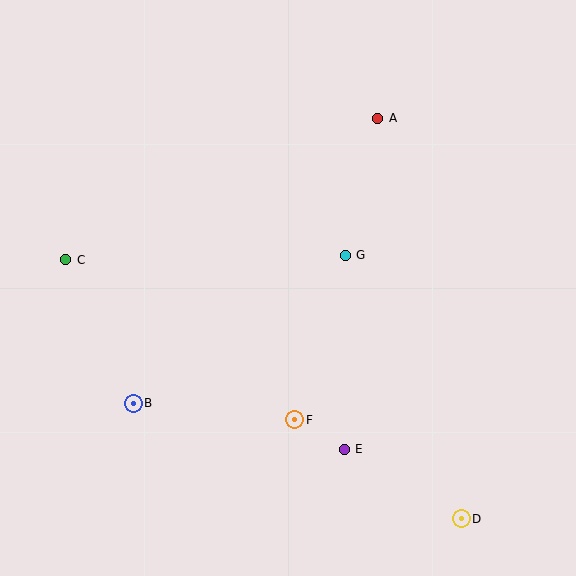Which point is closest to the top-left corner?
Point C is closest to the top-left corner.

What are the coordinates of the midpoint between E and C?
The midpoint between E and C is at (205, 354).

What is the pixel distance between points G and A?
The distance between G and A is 141 pixels.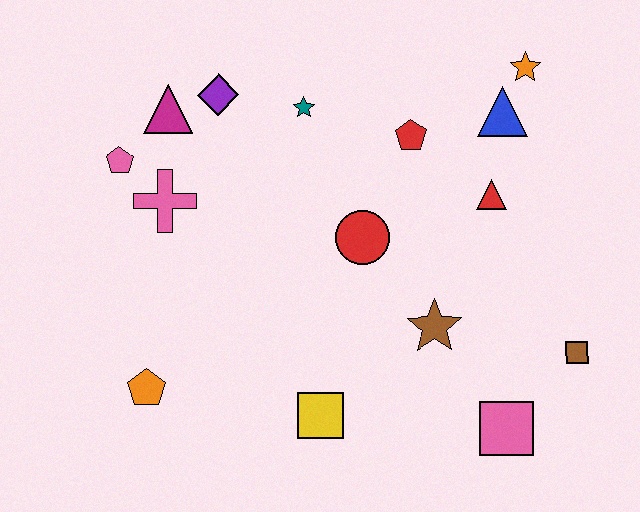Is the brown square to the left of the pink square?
No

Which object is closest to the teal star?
The purple diamond is closest to the teal star.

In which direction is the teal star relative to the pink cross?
The teal star is to the right of the pink cross.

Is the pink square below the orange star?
Yes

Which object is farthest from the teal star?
The pink square is farthest from the teal star.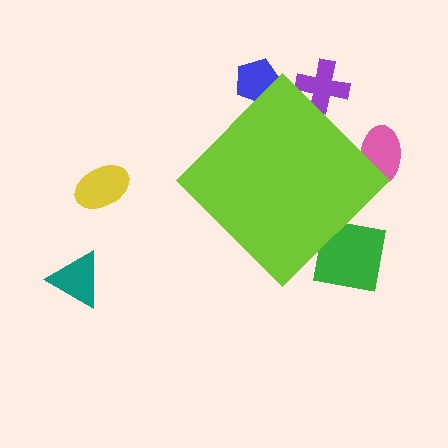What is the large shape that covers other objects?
A lime diamond.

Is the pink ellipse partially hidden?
Yes, the pink ellipse is partially hidden behind the lime diamond.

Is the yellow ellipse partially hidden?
No, the yellow ellipse is fully visible.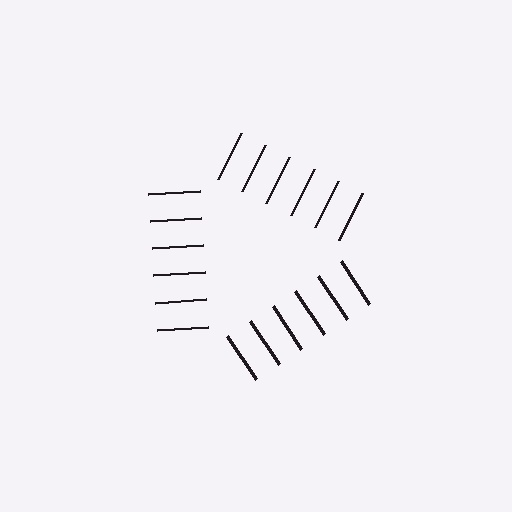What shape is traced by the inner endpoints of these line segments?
An illusory triangle — the line segments terminate on its edges but no continuous stroke is drawn.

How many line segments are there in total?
18 — 6 along each of the 3 edges.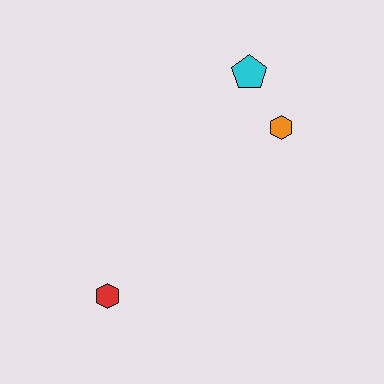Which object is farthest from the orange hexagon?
The red hexagon is farthest from the orange hexagon.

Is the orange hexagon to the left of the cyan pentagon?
No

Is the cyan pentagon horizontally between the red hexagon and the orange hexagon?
Yes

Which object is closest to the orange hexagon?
The cyan pentagon is closest to the orange hexagon.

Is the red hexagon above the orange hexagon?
No